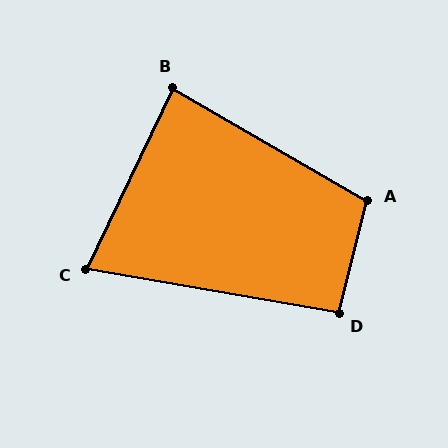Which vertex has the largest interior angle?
A, at approximately 106 degrees.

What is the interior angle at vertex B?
Approximately 85 degrees (approximately right).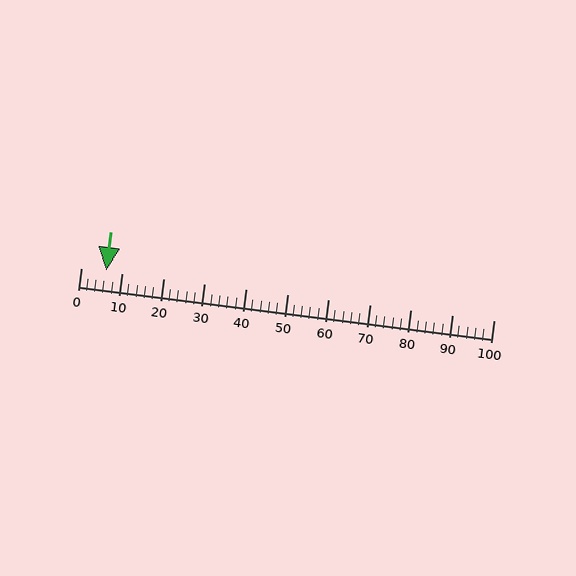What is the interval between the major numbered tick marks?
The major tick marks are spaced 10 units apart.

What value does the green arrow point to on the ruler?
The green arrow points to approximately 6.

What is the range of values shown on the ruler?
The ruler shows values from 0 to 100.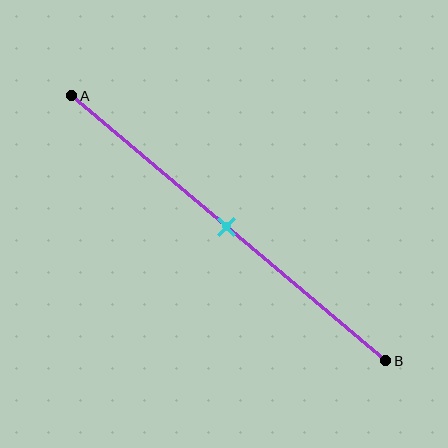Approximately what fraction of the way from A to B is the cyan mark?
The cyan mark is approximately 50% of the way from A to B.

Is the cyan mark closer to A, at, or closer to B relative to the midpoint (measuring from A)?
The cyan mark is approximately at the midpoint of segment AB.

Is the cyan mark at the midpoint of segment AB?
Yes, the mark is approximately at the midpoint.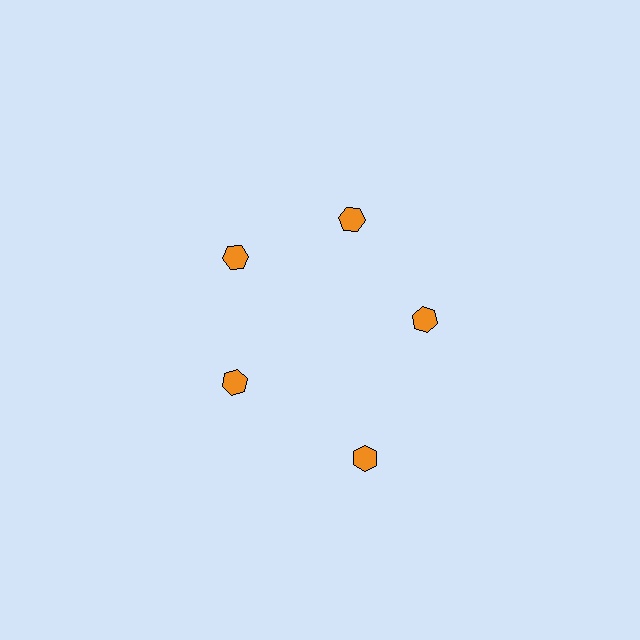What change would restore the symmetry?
The symmetry would be restored by moving it inward, back onto the ring so that all 5 hexagons sit at equal angles and equal distance from the center.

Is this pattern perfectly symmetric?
No. The 5 orange hexagons are arranged in a ring, but one element near the 5 o'clock position is pushed outward from the center, breaking the 5-fold rotational symmetry.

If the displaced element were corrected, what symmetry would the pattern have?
It would have 5-fold rotational symmetry — the pattern would map onto itself every 72 degrees.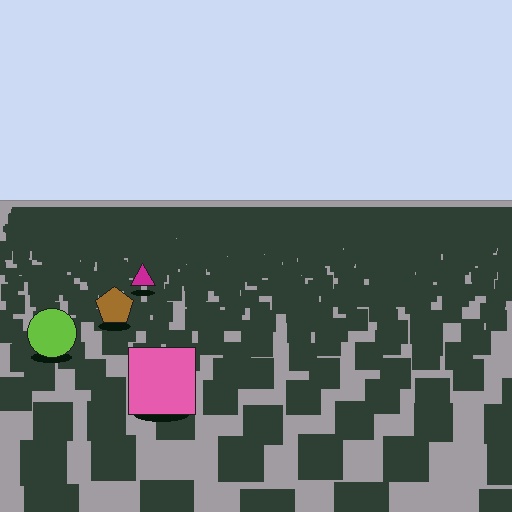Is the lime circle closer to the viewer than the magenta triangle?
Yes. The lime circle is closer — you can tell from the texture gradient: the ground texture is coarser near it.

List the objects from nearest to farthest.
From nearest to farthest: the pink square, the lime circle, the brown pentagon, the magenta triangle.